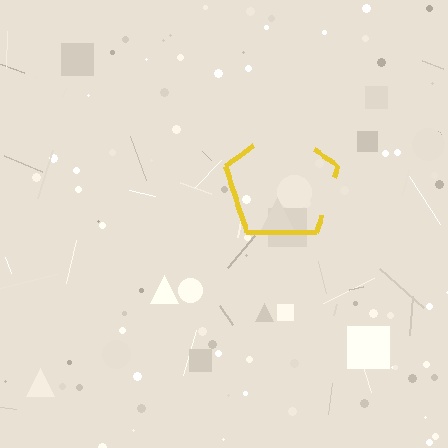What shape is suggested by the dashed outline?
The dashed outline suggests a pentagon.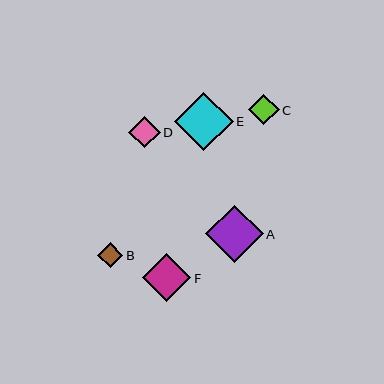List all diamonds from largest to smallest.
From largest to smallest: E, A, F, D, C, B.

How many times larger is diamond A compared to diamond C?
Diamond A is approximately 1.9 times the size of diamond C.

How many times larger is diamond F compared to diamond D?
Diamond F is approximately 1.5 times the size of diamond D.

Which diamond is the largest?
Diamond E is the largest with a size of approximately 59 pixels.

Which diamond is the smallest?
Diamond B is the smallest with a size of approximately 25 pixels.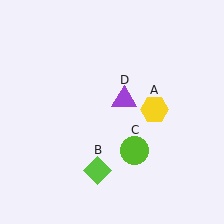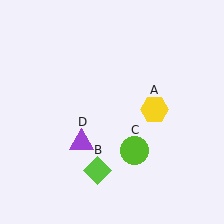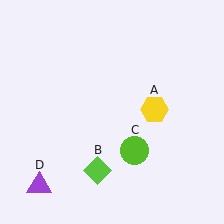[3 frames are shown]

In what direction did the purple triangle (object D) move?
The purple triangle (object D) moved down and to the left.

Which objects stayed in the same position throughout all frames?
Yellow hexagon (object A) and lime diamond (object B) and lime circle (object C) remained stationary.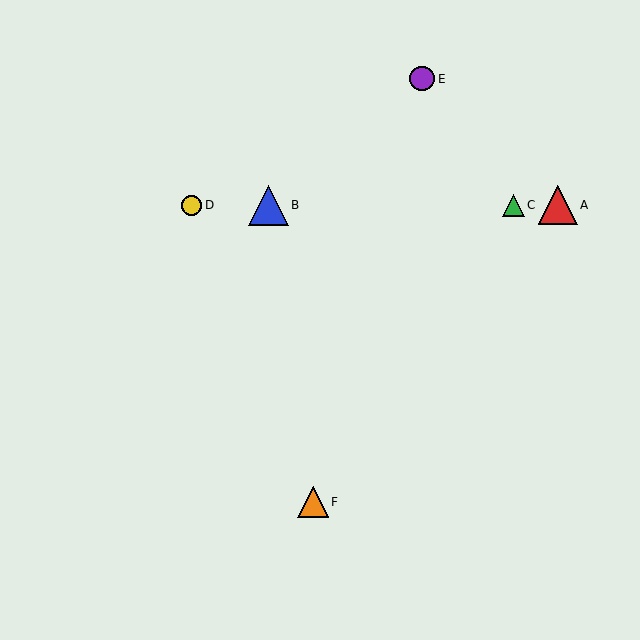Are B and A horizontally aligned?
Yes, both are at y≈205.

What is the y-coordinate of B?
Object B is at y≈205.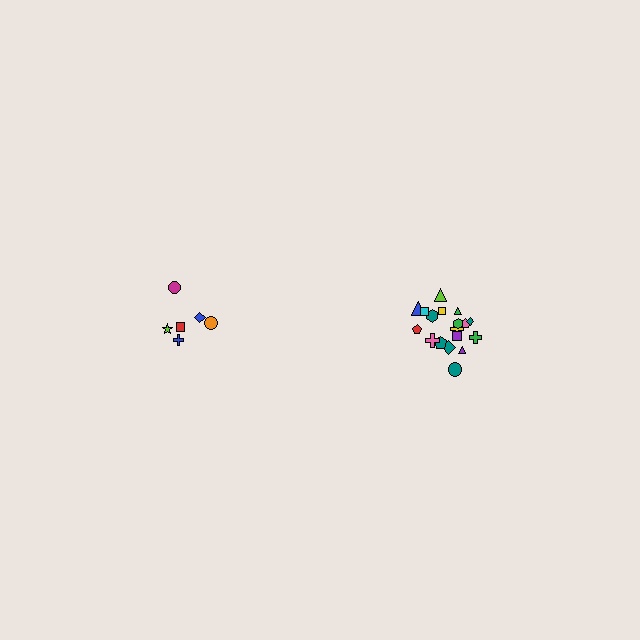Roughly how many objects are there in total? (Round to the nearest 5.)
Roughly 25 objects in total.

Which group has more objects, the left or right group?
The right group.